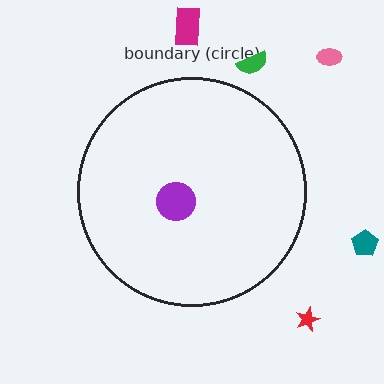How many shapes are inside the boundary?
1 inside, 5 outside.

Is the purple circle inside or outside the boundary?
Inside.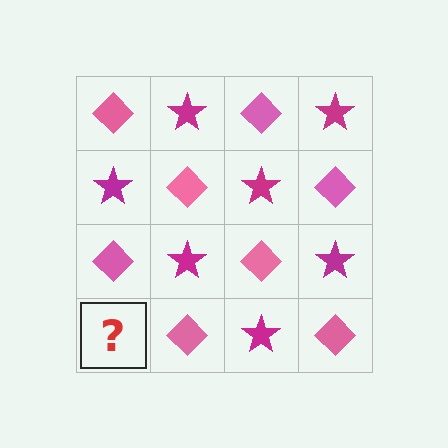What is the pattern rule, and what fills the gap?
The rule is that it alternates pink diamond and magenta star in a checkerboard pattern. The gap should be filled with a magenta star.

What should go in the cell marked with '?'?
The missing cell should contain a magenta star.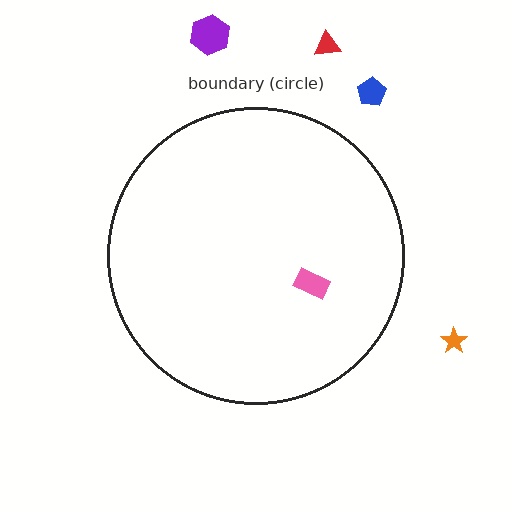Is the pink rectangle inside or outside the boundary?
Inside.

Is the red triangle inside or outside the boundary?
Outside.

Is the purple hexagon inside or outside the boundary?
Outside.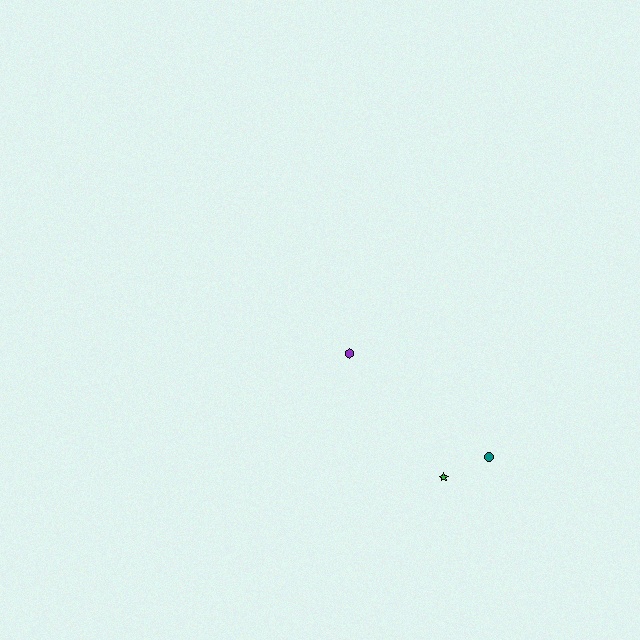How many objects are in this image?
There are 3 objects.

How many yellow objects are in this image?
There are no yellow objects.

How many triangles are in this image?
There are no triangles.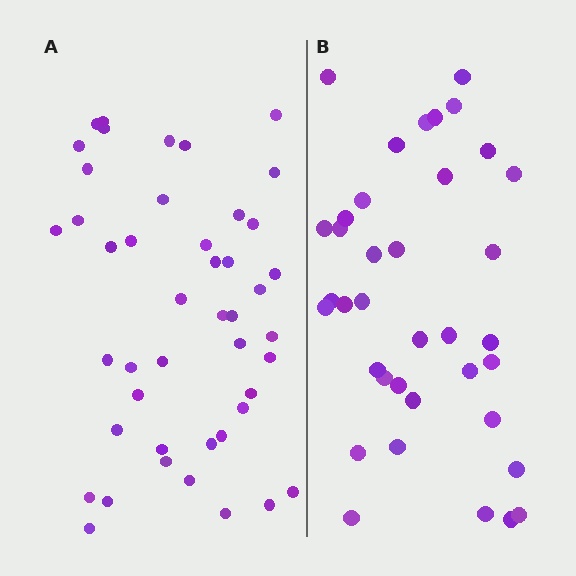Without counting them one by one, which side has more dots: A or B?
Region A (the left region) has more dots.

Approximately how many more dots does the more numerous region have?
Region A has roughly 8 or so more dots than region B.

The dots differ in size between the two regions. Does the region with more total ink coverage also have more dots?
No. Region B has more total ink coverage because its dots are larger, but region A actually contains more individual dots. Total area can be misleading — the number of items is what matters here.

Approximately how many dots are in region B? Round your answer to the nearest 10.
About 40 dots. (The exact count is 37, which rounds to 40.)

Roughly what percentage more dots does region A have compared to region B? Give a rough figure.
About 20% more.